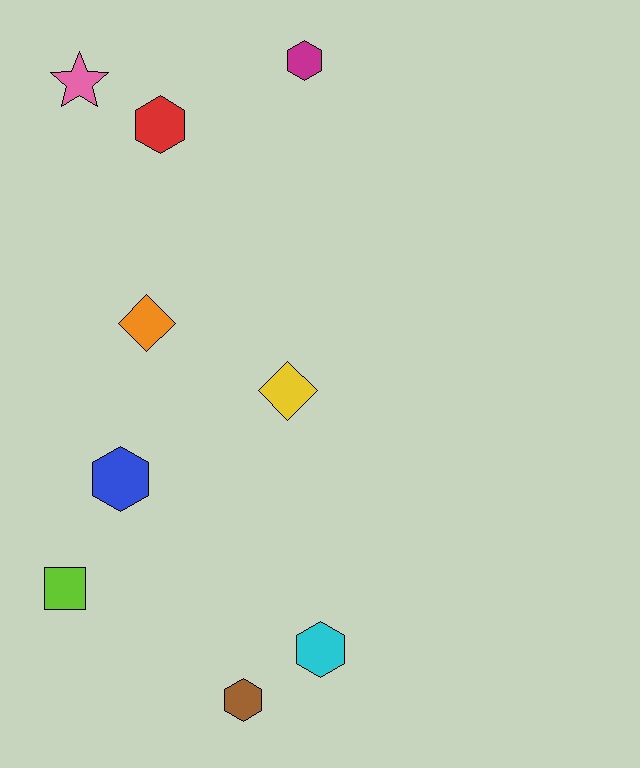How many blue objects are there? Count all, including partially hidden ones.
There is 1 blue object.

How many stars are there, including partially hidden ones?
There is 1 star.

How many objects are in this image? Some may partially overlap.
There are 9 objects.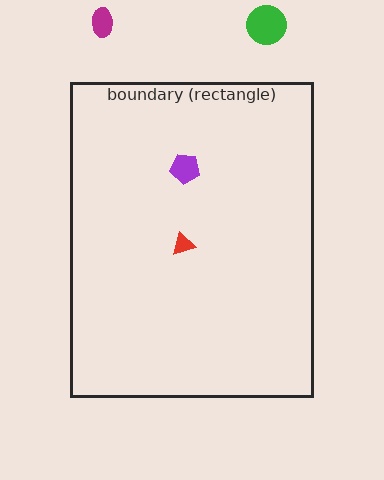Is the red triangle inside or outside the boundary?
Inside.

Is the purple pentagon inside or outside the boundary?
Inside.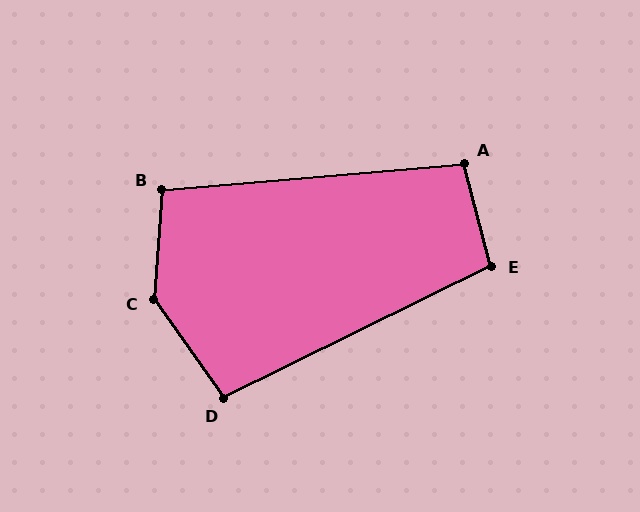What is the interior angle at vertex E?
Approximately 102 degrees (obtuse).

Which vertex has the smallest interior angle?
D, at approximately 99 degrees.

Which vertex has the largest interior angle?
C, at approximately 141 degrees.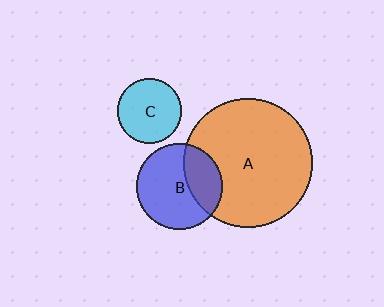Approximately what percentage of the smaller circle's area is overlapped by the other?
Approximately 30%.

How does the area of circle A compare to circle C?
Approximately 4.0 times.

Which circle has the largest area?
Circle A (orange).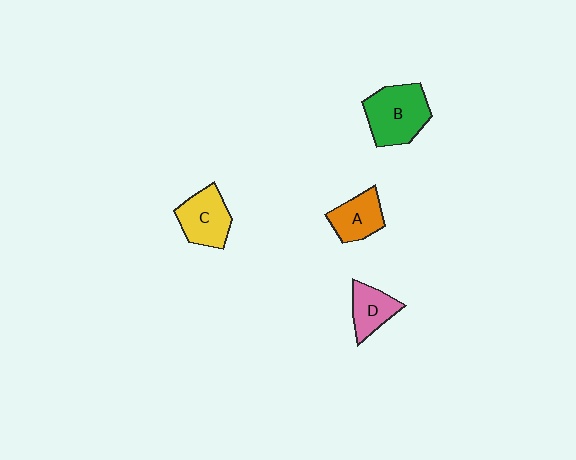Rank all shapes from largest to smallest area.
From largest to smallest: B (green), C (yellow), A (orange), D (pink).